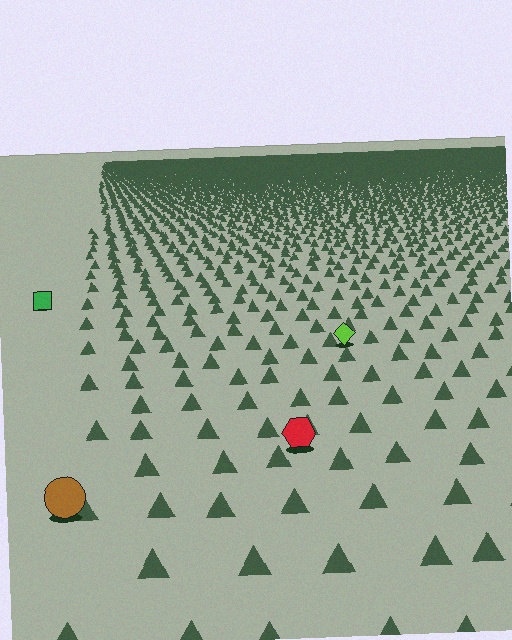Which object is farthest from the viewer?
The green square is farthest from the viewer. It appears smaller and the ground texture around it is denser.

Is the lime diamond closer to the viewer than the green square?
Yes. The lime diamond is closer — you can tell from the texture gradient: the ground texture is coarser near it.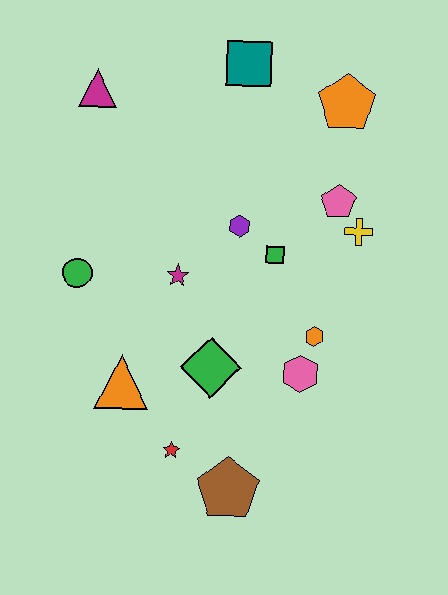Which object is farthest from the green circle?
The orange pentagon is farthest from the green circle.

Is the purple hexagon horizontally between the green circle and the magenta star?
No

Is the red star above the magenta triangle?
No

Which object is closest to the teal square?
The orange pentagon is closest to the teal square.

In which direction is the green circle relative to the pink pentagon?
The green circle is to the left of the pink pentagon.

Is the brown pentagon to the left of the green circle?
No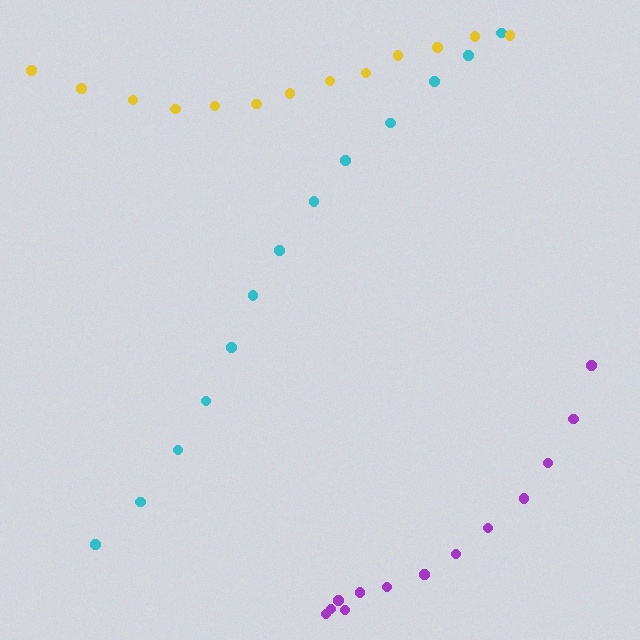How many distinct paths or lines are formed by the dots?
There are 3 distinct paths.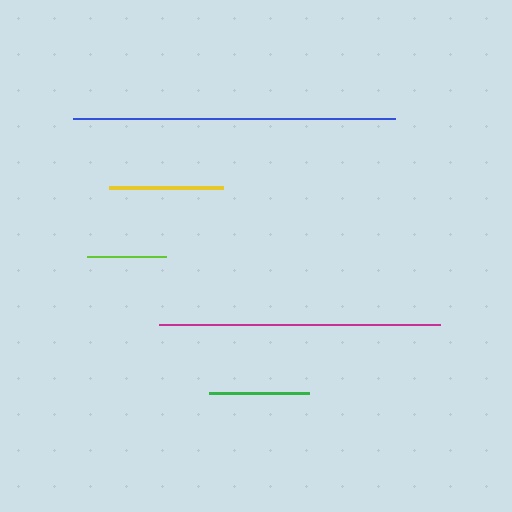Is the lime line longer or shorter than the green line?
The green line is longer than the lime line.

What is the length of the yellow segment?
The yellow segment is approximately 114 pixels long.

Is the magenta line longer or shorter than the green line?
The magenta line is longer than the green line.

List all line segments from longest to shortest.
From longest to shortest: blue, magenta, yellow, green, lime.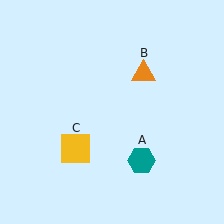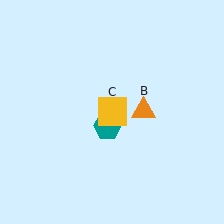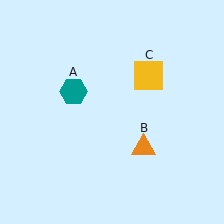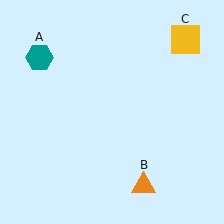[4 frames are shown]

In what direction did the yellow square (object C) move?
The yellow square (object C) moved up and to the right.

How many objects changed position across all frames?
3 objects changed position: teal hexagon (object A), orange triangle (object B), yellow square (object C).